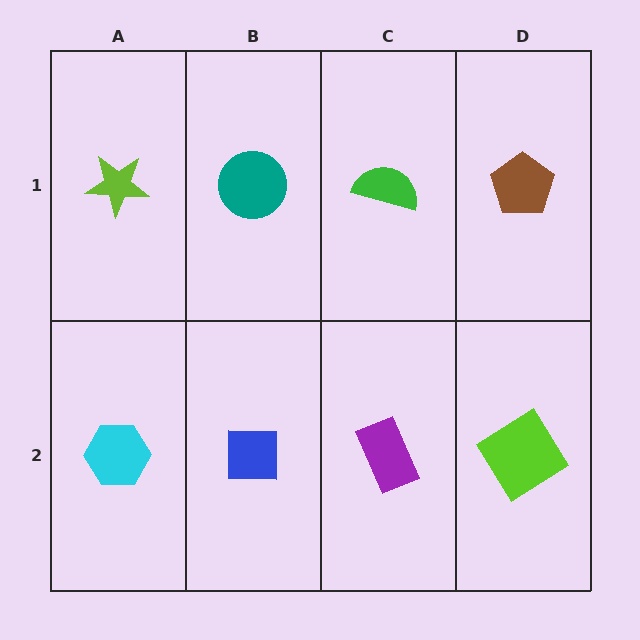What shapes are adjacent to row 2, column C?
A green semicircle (row 1, column C), a blue square (row 2, column B), a lime diamond (row 2, column D).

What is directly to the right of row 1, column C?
A brown pentagon.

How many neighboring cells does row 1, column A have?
2.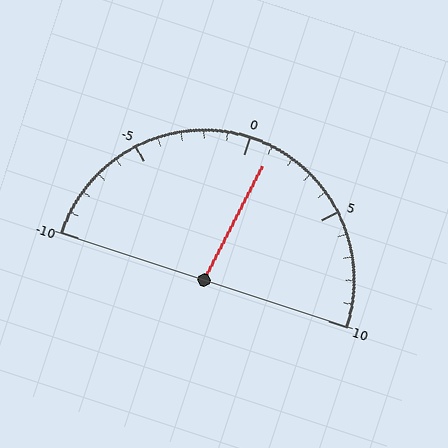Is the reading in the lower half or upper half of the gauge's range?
The reading is in the upper half of the range (-10 to 10).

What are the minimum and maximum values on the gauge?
The gauge ranges from -10 to 10.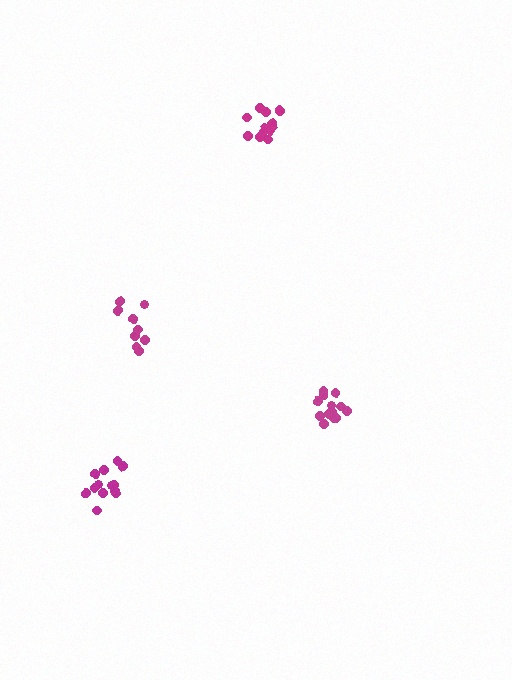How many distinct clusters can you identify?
There are 4 distinct clusters.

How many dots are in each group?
Group 1: 13 dots, Group 2: 14 dots, Group 3: 13 dots, Group 4: 9 dots (49 total).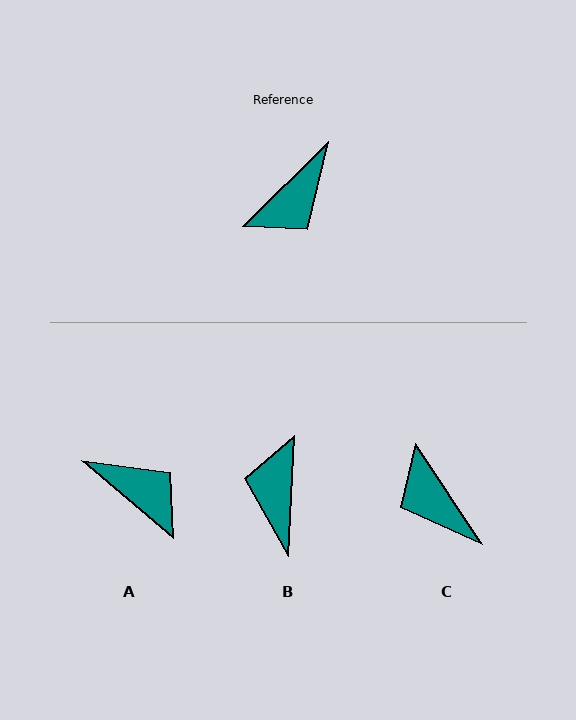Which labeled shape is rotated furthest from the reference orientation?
B, about 137 degrees away.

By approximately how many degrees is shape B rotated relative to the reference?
Approximately 137 degrees clockwise.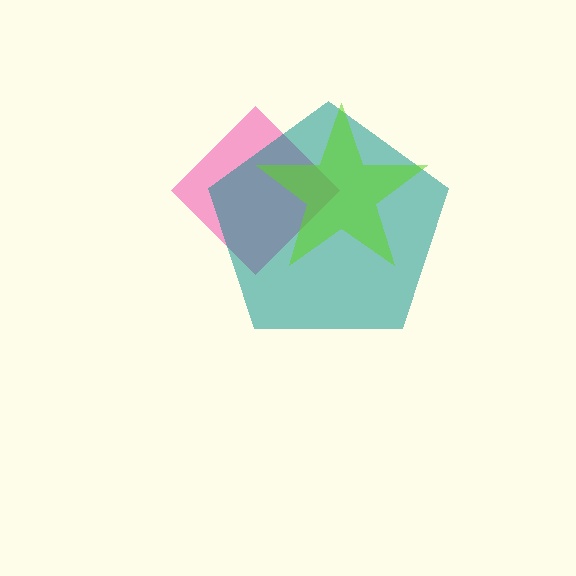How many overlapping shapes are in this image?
There are 3 overlapping shapes in the image.